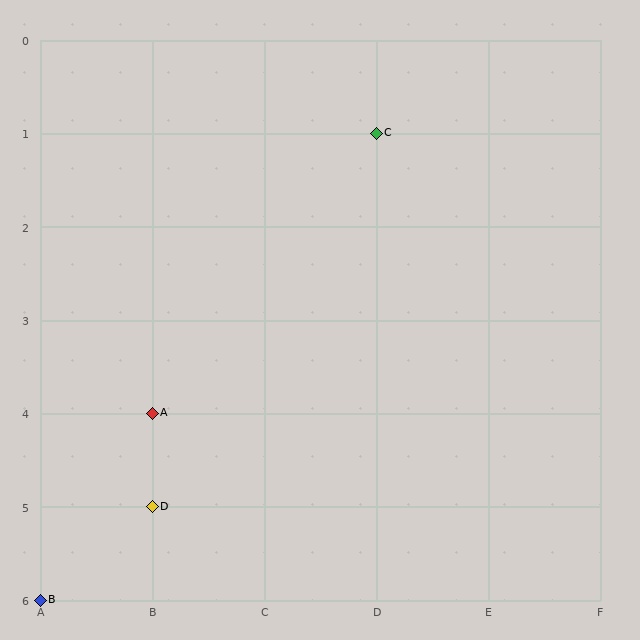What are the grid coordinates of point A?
Point A is at grid coordinates (B, 4).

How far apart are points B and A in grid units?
Points B and A are 1 column and 2 rows apart (about 2.2 grid units diagonally).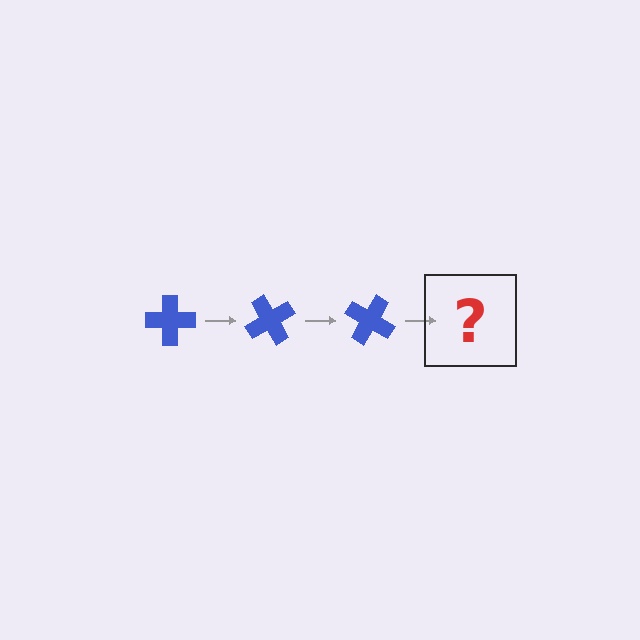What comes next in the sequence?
The next element should be a blue cross rotated 180 degrees.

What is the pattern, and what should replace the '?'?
The pattern is that the cross rotates 60 degrees each step. The '?' should be a blue cross rotated 180 degrees.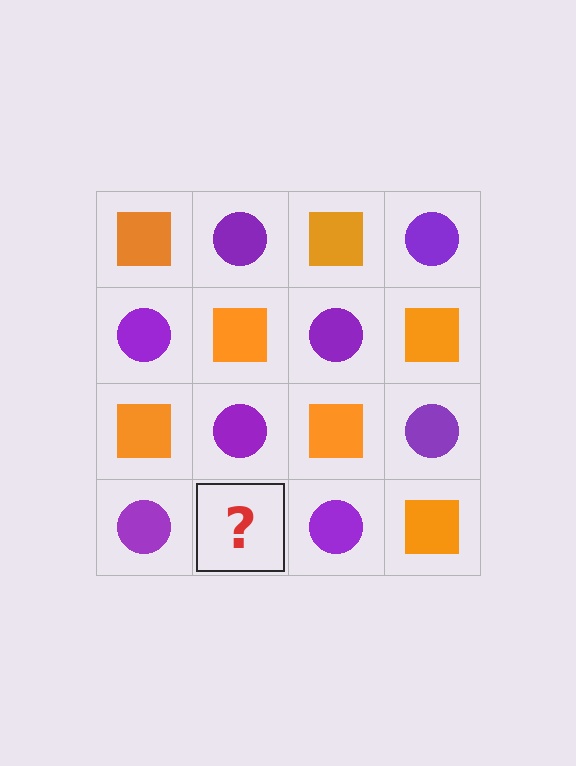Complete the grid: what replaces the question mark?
The question mark should be replaced with an orange square.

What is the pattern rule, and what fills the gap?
The rule is that it alternates orange square and purple circle in a checkerboard pattern. The gap should be filled with an orange square.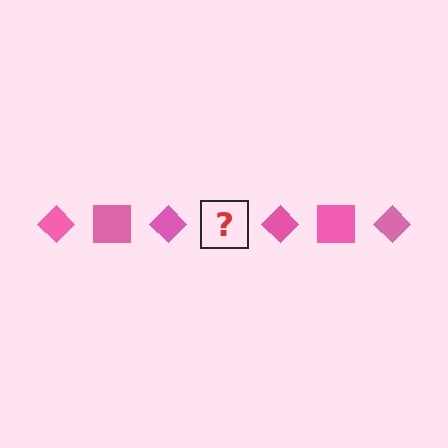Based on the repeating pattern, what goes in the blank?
The blank should be a pink square.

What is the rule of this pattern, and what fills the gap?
The rule is that the pattern cycles through diamond, square shapes in pink. The gap should be filled with a pink square.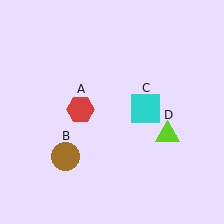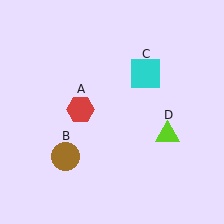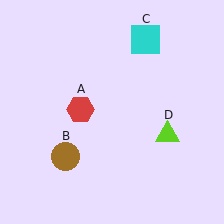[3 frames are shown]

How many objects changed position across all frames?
1 object changed position: cyan square (object C).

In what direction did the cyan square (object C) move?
The cyan square (object C) moved up.